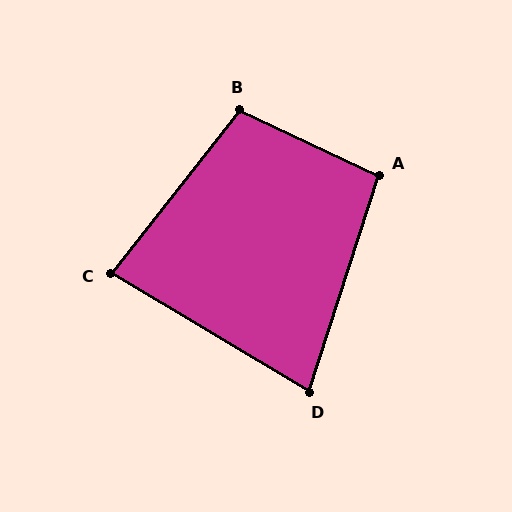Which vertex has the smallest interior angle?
D, at approximately 77 degrees.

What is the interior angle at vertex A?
Approximately 97 degrees (obtuse).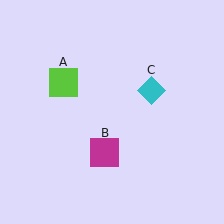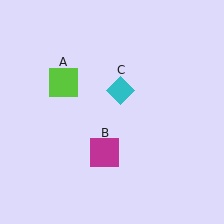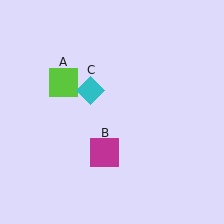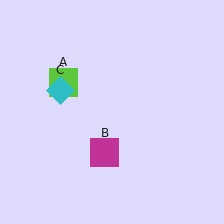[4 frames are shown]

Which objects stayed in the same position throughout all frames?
Lime square (object A) and magenta square (object B) remained stationary.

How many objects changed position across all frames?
1 object changed position: cyan diamond (object C).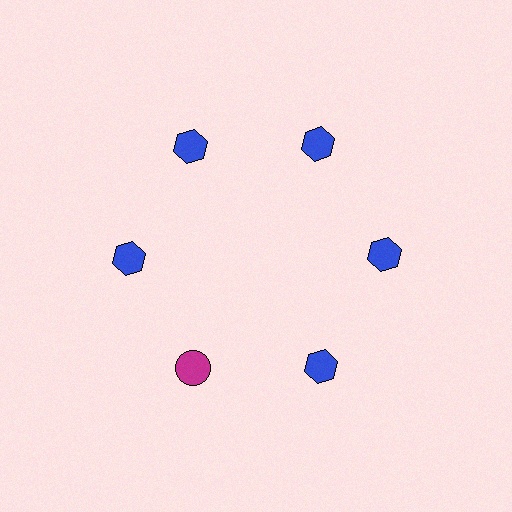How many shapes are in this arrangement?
There are 6 shapes arranged in a ring pattern.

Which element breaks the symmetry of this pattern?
The magenta circle at roughly the 7 o'clock position breaks the symmetry. All other shapes are blue hexagons.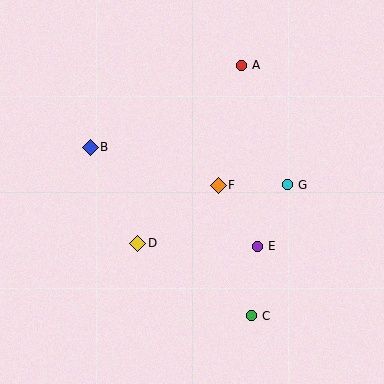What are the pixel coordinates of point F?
Point F is at (218, 185).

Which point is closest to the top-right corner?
Point A is closest to the top-right corner.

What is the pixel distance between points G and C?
The distance between G and C is 136 pixels.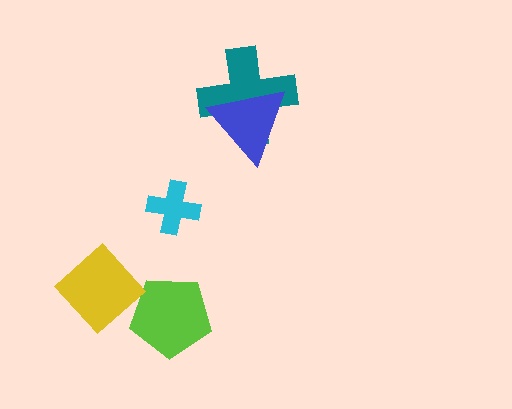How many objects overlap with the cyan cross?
0 objects overlap with the cyan cross.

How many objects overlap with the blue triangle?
1 object overlaps with the blue triangle.